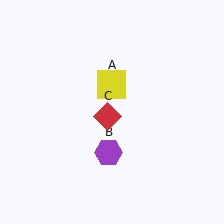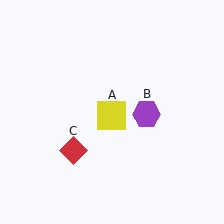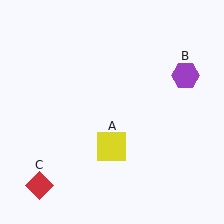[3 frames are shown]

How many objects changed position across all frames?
3 objects changed position: yellow square (object A), purple hexagon (object B), red diamond (object C).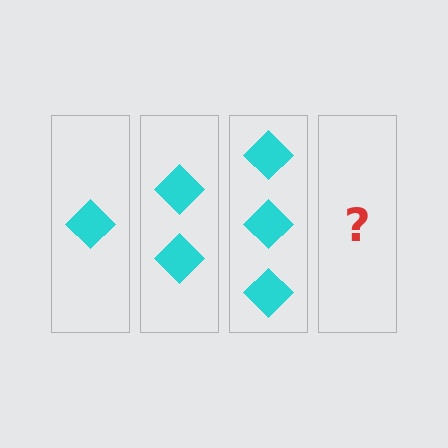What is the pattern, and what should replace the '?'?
The pattern is that each step adds one more diamond. The '?' should be 4 diamonds.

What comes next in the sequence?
The next element should be 4 diamonds.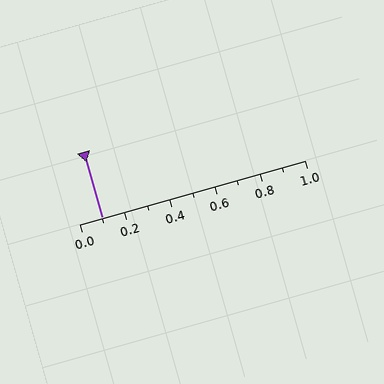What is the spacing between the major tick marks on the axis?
The major ticks are spaced 0.2 apart.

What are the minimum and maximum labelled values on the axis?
The axis runs from 0.0 to 1.0.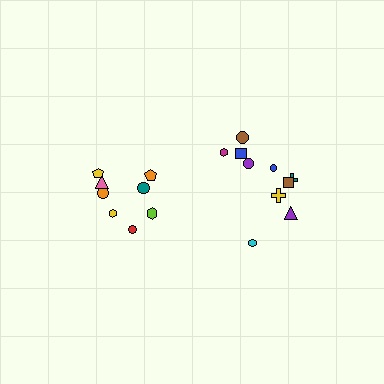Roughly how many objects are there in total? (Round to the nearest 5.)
Roughly 20 objects in total.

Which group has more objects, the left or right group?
The right group.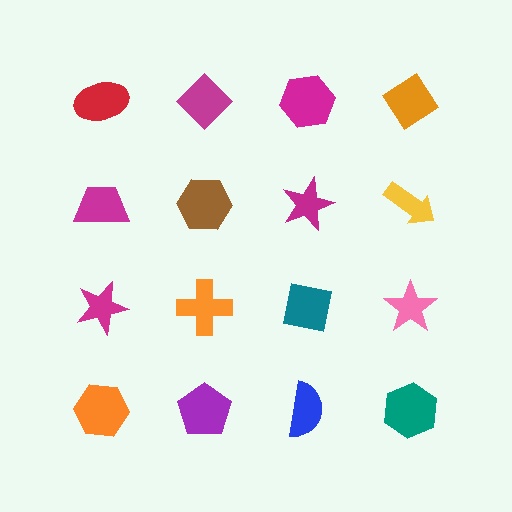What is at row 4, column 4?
A teal hexagon.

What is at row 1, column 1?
A red ellipse.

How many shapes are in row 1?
4 shapes.